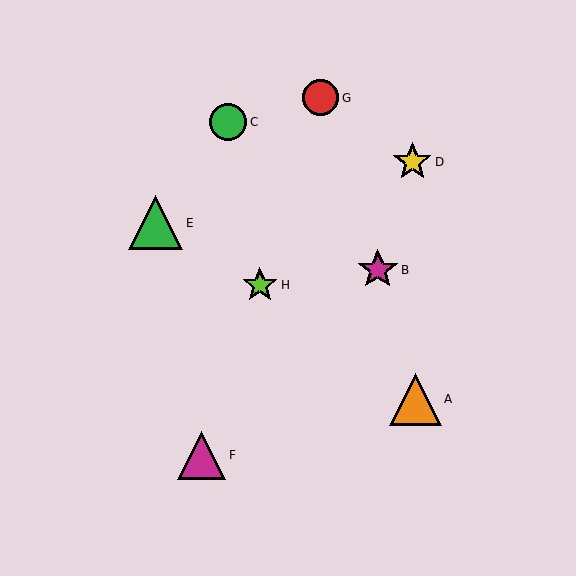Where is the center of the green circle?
The center of the green circle is at (228, 122).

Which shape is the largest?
The green triangle (labeled E) is the largest.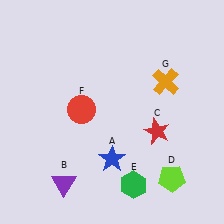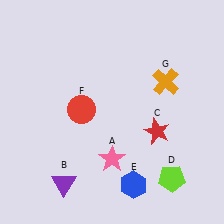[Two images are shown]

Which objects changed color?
A changed from blue to pink. E changed from green to blue.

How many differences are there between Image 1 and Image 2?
There are 2 differences between the two images.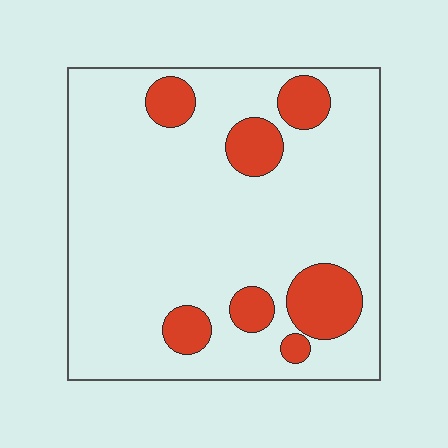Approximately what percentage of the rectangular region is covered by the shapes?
Approximately 15%.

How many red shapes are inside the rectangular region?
7.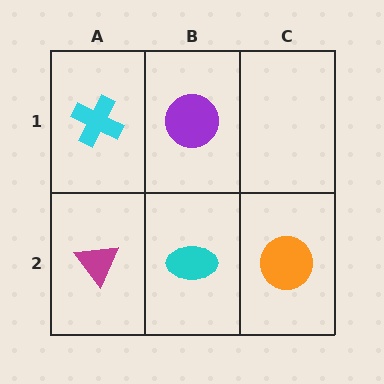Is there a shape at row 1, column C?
No, that cell is empty.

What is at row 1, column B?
A purple circle.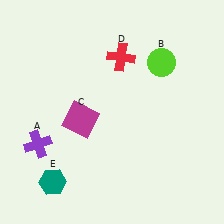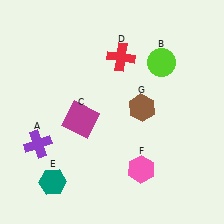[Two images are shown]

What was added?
A pink hexagon (F), a brown hexagon (G) were added in Image 2.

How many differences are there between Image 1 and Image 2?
There are 2 differences between the two images.